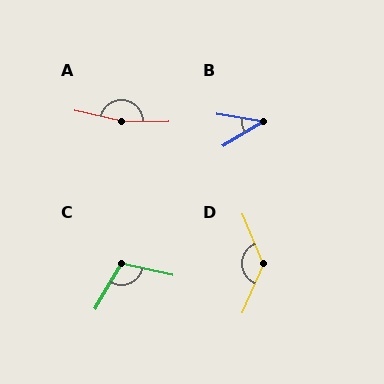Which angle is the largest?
A, at approximately 167 degrees.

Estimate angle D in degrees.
Approximately 134 degrees.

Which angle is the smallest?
B, at approximately 40 degrees.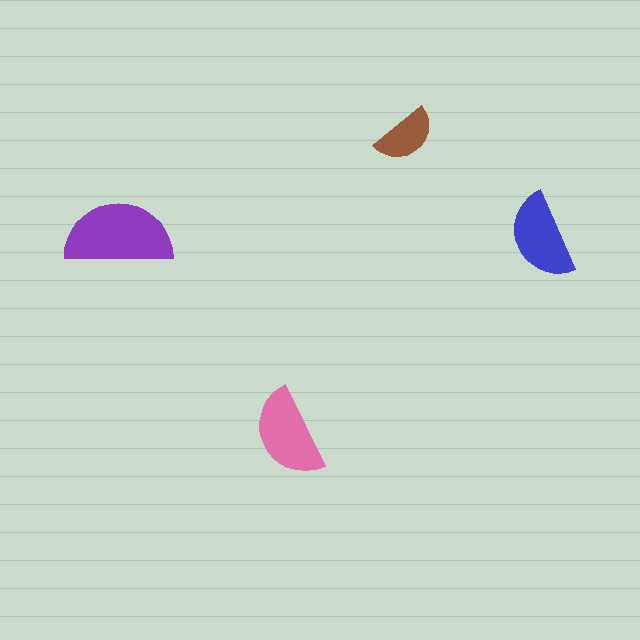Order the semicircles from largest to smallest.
the purple one, the pink one, the blue one, the brown one.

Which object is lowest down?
The pink semicircle is bottommost.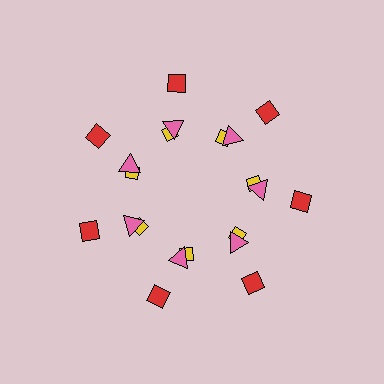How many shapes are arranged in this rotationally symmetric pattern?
There are 21 shapes, arranged in 7 groups of 3.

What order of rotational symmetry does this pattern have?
This pattern has 7-fold rotational symmetry.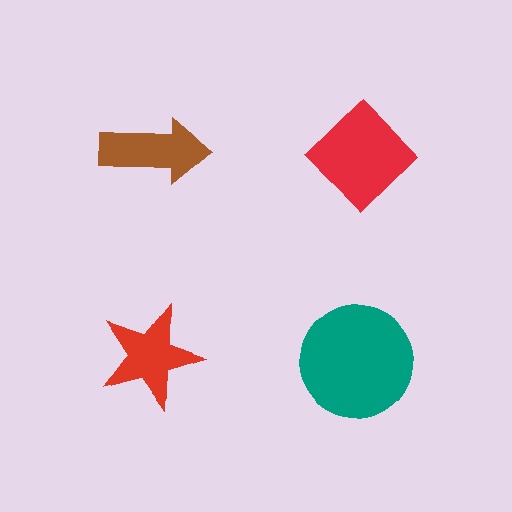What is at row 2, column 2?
A teal circle.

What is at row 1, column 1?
A brown arrow.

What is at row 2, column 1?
A red star.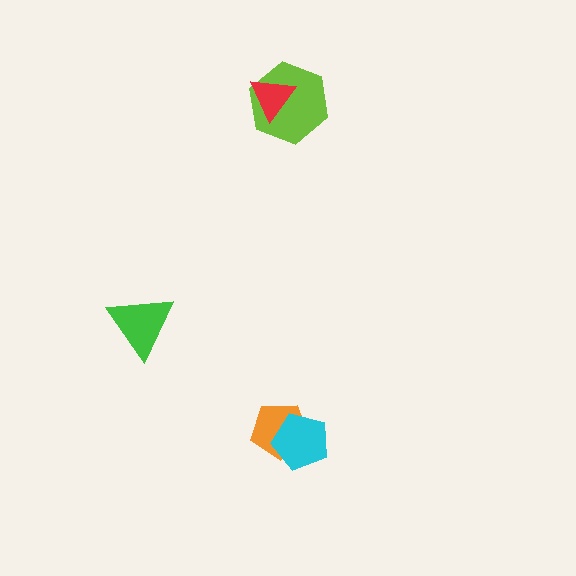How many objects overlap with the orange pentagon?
1 object overlaps with the orange pentagon.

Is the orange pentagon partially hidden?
Yes, it is partially covered by another shape.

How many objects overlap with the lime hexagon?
1 object overlaps with the lime hexagon.